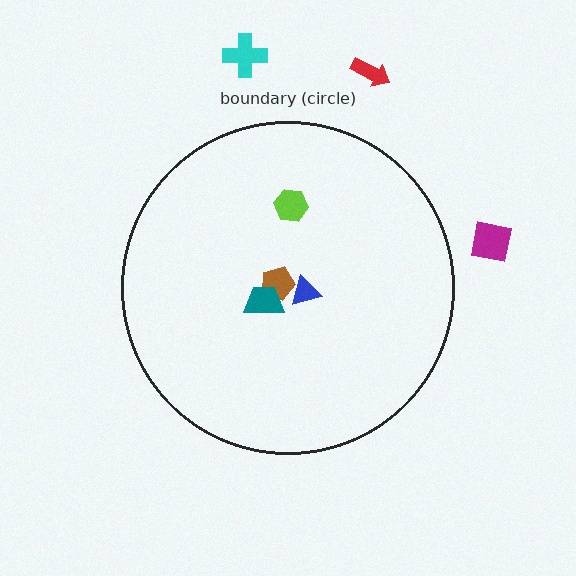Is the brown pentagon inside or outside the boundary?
Inside.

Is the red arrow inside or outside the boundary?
Outside.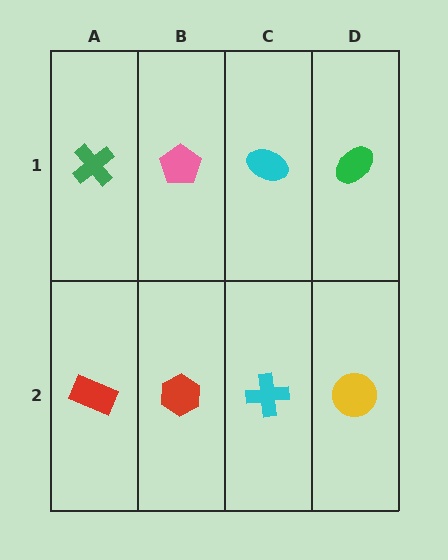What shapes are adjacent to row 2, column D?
A green ellipse (row 1, column D), a cyan cross (row 2, column C).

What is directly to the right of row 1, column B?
A cyan ellipse.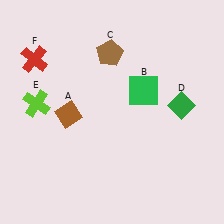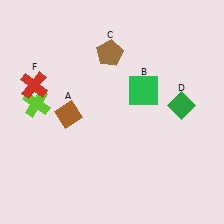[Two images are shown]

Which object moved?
The red cross (F) moved down.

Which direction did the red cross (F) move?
The red cross (F) moved down.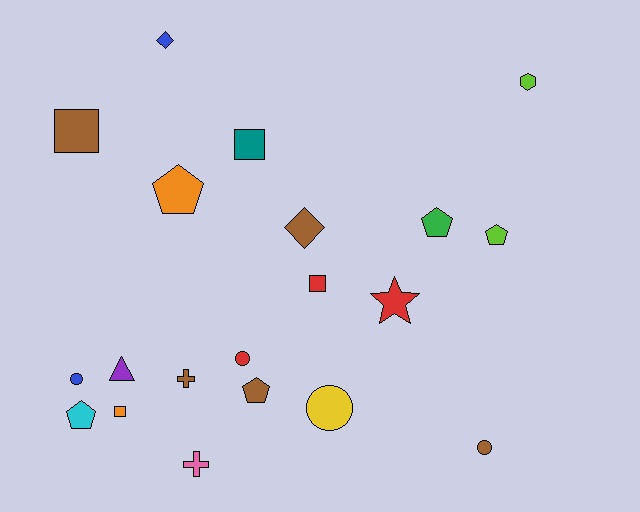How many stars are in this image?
There is 1 star.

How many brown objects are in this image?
There are 5 brown objects.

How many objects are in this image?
There are 20 objects.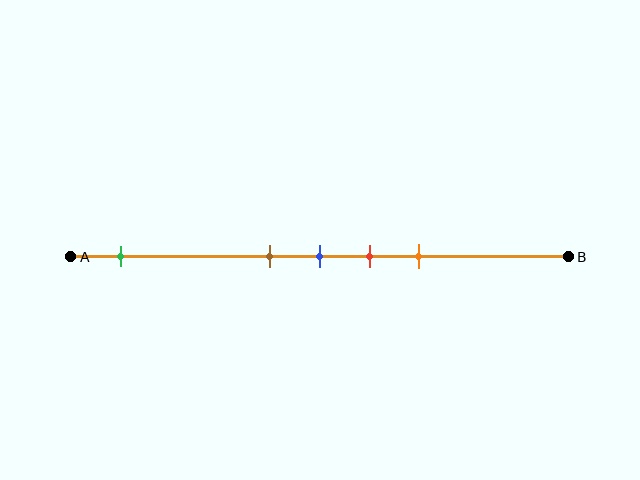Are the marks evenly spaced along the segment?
No, the marks are not evenly spaced.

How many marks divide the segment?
There are 5 marks dividing the segment.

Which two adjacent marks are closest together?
The brown and blue marks are the closest adjacent pair.